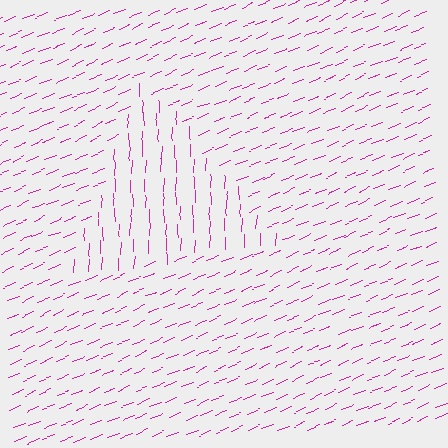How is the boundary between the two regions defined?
The boundary is defined purely by a change in line orientation (approximately 66 degrees difference). All lines are the same color and thickness.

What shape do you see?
I see a triangle.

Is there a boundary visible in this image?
Yes, there is a texture boundary formed by a change in line orientation.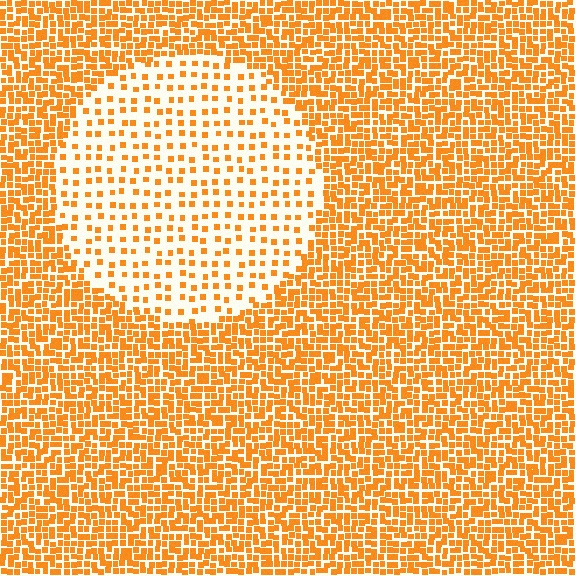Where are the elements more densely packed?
The elements are more densely packed outside the circle boundary.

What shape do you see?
I see a circle.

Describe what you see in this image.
The image contains small orange elements arranged at two different densities. A circle-shaped region is visible where the elements are less densely packed than the surrounding area.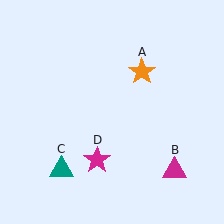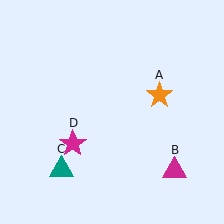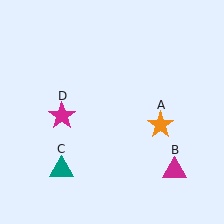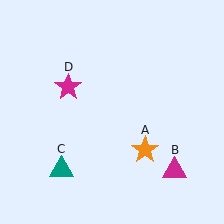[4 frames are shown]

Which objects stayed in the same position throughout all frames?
Magenta triangle (object B) and teal triangle (object C) remained stationary.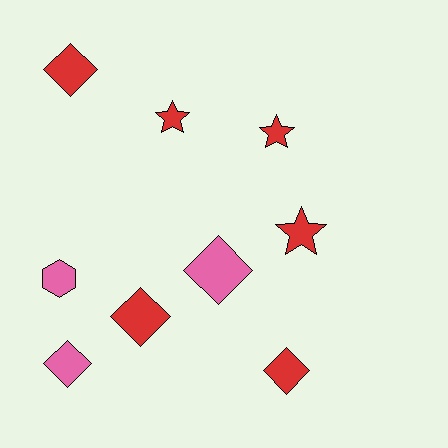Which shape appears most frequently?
Diamond, with 5 objects.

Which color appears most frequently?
Red, with 6 objects.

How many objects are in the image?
There are 9 objects.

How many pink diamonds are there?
There are 2 pink diamonds.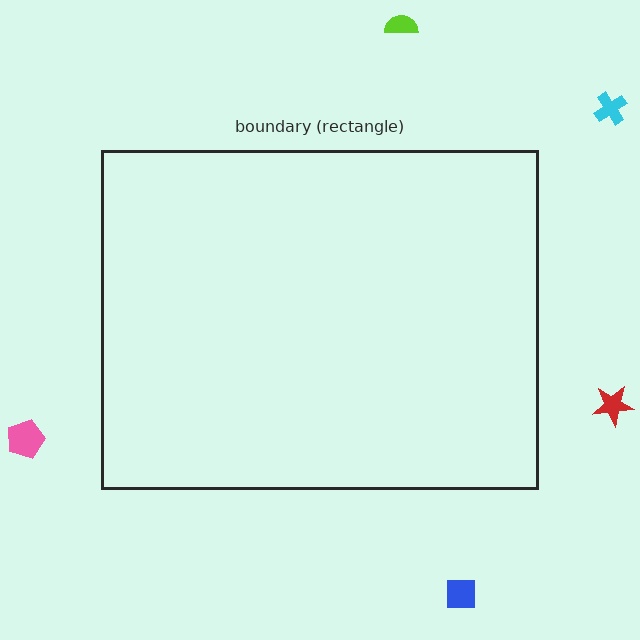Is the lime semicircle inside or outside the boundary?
Outside.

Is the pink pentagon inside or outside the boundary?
Outside.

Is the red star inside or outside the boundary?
Outside.